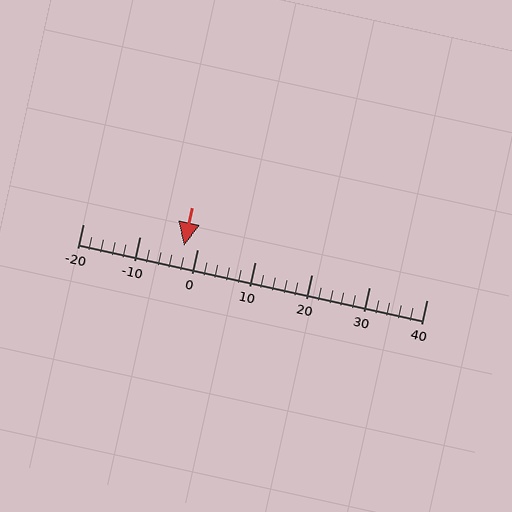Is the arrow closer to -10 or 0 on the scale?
The arrow is closer to 0.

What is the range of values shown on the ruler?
The ruler shows values from -20 to 40.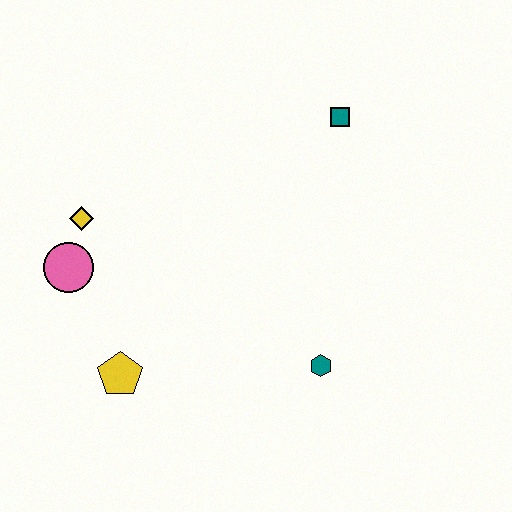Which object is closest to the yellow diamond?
The pink circle is closest to the yellow diamond.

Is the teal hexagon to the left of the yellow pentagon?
No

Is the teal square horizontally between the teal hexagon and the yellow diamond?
No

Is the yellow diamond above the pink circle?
Yes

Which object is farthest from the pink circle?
The teal square is farthest from the pink circle.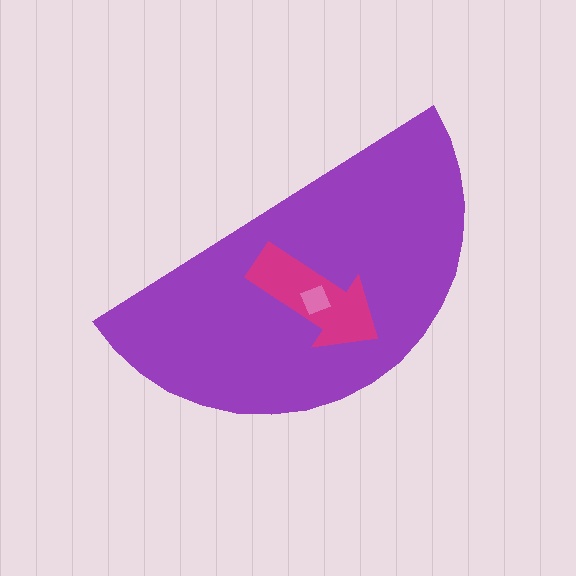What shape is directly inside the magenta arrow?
The pink diamond.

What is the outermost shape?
The purple semicircle.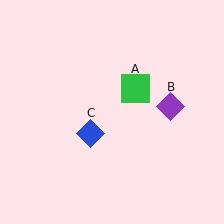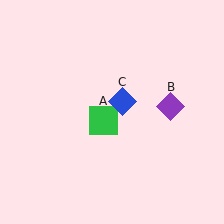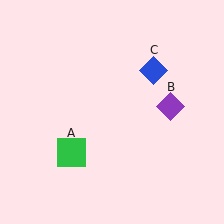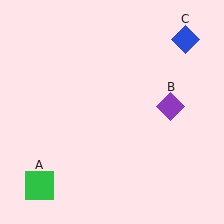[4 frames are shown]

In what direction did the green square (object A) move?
The green square (object A) moved down and to the left.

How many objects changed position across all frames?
2 objects changed position: green square (object A), blue diamond (object C).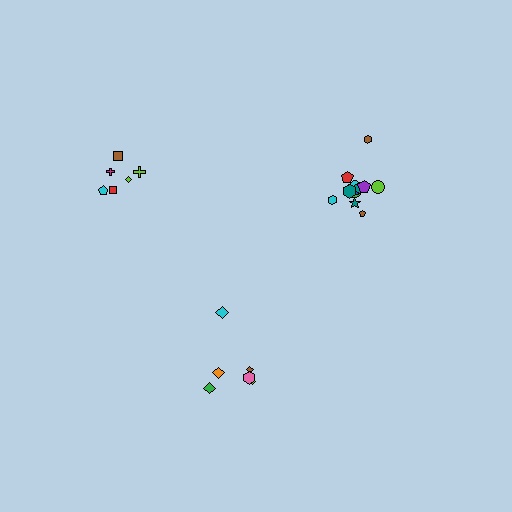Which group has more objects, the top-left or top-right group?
The top-right group.